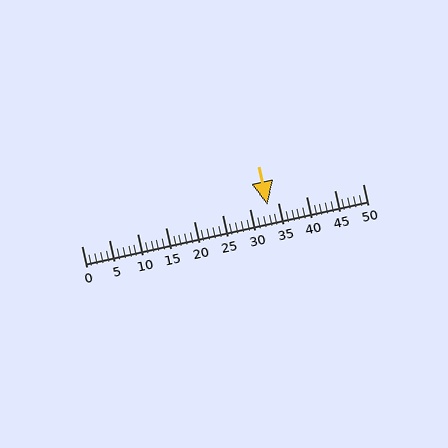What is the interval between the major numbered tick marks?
The major tick marks are spaced 5 units apart.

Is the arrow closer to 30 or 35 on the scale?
The arrow is closer to 35.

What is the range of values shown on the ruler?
The ruler shows values from 0 to 50.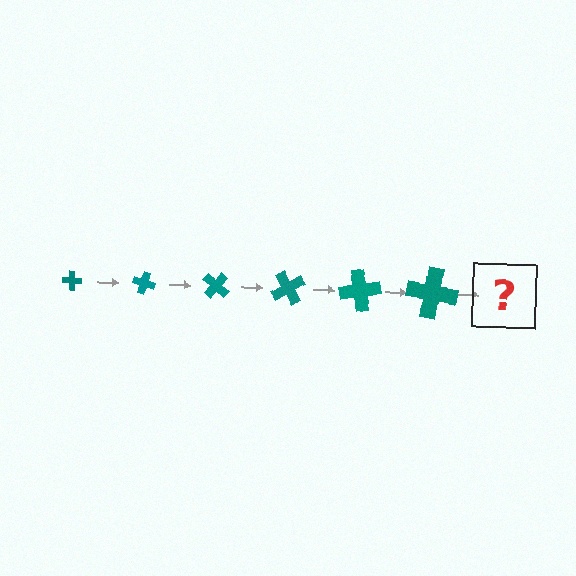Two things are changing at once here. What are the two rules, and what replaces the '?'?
The two rules are that the cross grows larger each step and it rotates 20 degrees each step. The '?' should be a cross, larger than the previous one and rotated 120 degrees from the start.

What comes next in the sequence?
The next element should be a cross, larger than the previous one and rotated 120 degrees from the start.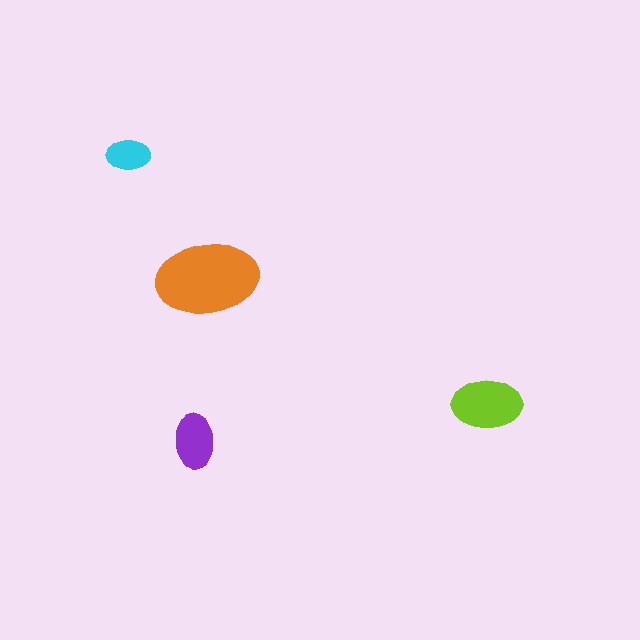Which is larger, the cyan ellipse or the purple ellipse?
The purple one.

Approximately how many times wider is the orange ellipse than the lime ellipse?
About 1.5 times wider.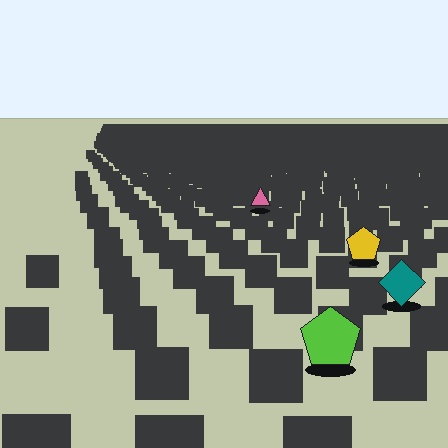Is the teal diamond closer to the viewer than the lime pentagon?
No. The lime pentagon is closer — you can tell from the texture gradient: the ground texture is coarser near it.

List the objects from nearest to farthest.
From nearest to farthest: the lime pentagon, the teal diamond, the yellow pentagon, the pink triangle.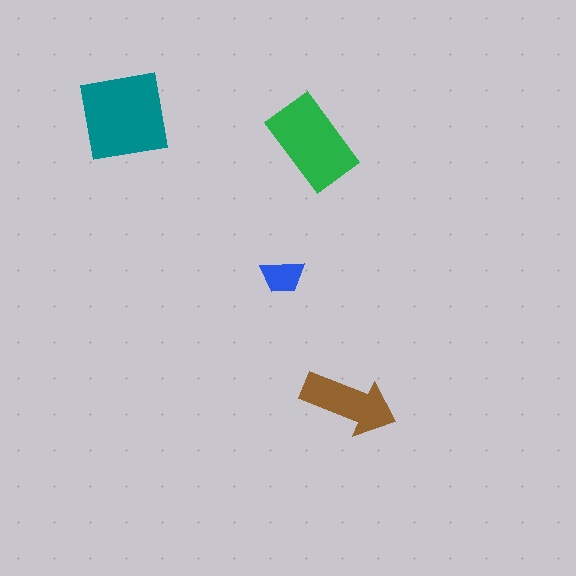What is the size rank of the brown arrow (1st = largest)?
3rd.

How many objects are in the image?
There are 4 objects in the image.